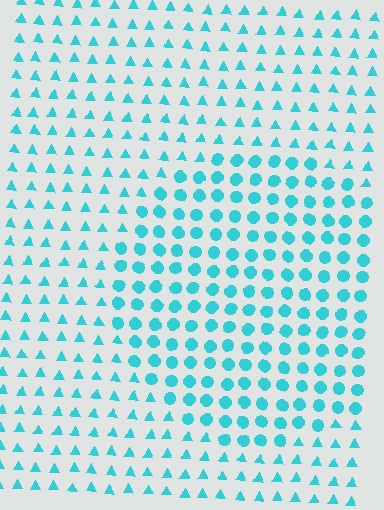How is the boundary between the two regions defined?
The boundary is defined by a change in element shape: circles inside vs. triangles outside. All elements share the same color and spacing.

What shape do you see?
I see a circle.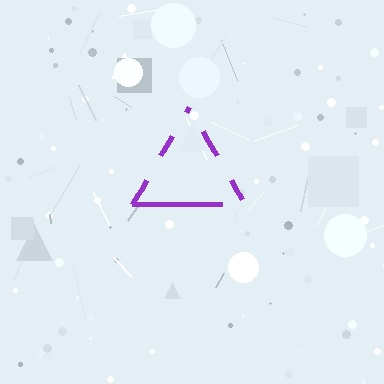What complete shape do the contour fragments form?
The contour fragments form a triangle.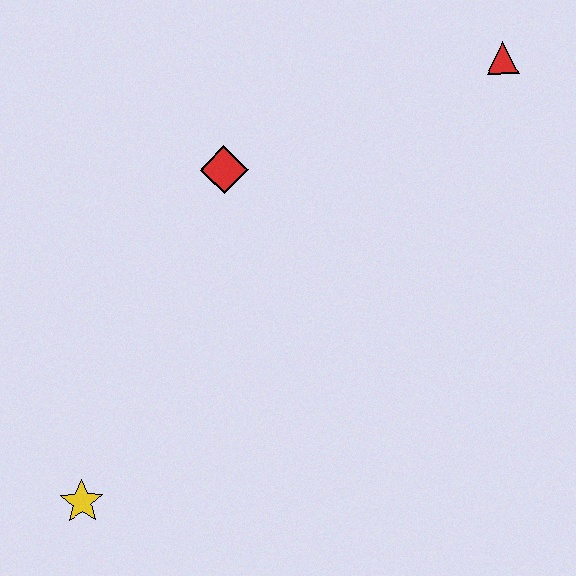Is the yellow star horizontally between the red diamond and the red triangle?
No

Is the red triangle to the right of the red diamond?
Yes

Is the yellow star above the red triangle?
No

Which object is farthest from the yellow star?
The red triangle is farthest from the yellow star.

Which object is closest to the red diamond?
The red triangle is closest to the red diamond.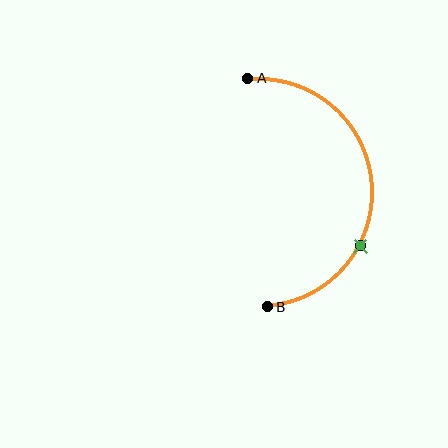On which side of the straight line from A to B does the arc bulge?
The arc bulges to the right of the straight line connecting A and B.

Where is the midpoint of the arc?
The arc midpoint is the point on the curve farthest from the straight line joining A and B. It sits to the right of that line.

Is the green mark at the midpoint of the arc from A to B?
No. The green mark lies on the arc but is closer to endpoint B. The arc midpoint would be at the point on the curve equidistant along the arc from both A and B.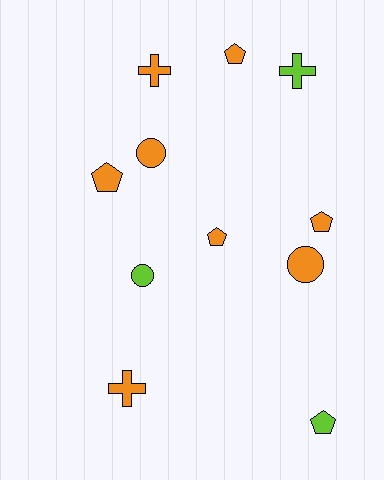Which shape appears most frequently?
Pentagon, with 5 objects.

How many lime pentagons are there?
There is 1 lime pentagon.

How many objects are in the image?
There are 11 objects.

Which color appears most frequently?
Orange, with 8 objects.